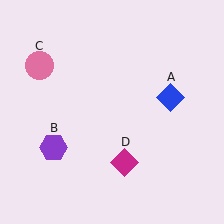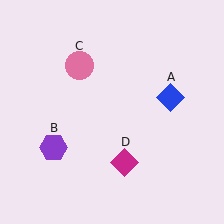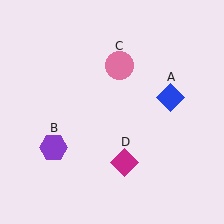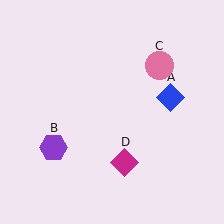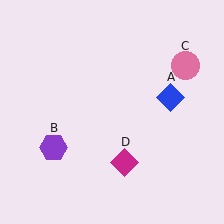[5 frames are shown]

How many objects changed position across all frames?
1 object changed position: pink circle (object C).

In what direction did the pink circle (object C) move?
The pink circle (object C) moved right.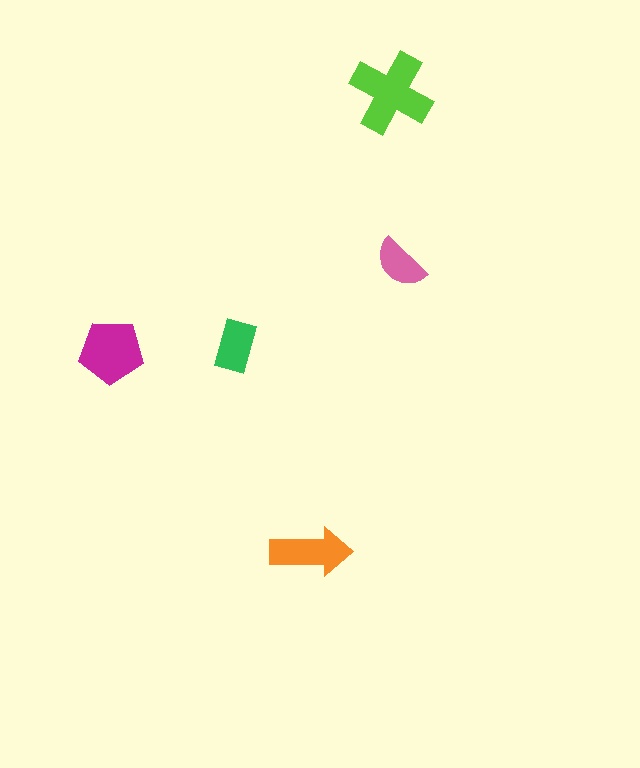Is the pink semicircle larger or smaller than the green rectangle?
Smaller.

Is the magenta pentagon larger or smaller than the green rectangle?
Larger.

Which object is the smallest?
The pink semicircle.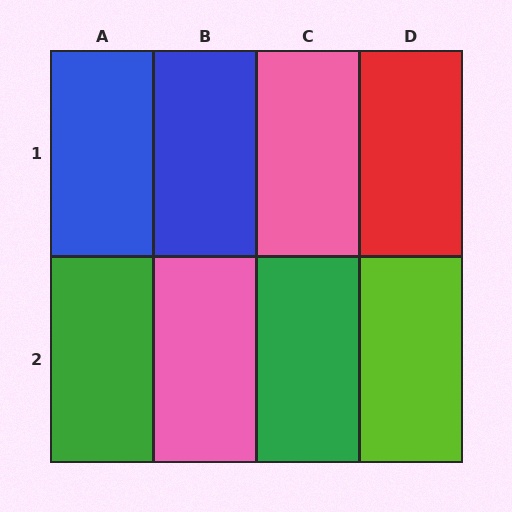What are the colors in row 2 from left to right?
Green, pink, green, lime.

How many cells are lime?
1 cell is lime.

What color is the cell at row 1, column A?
Blue.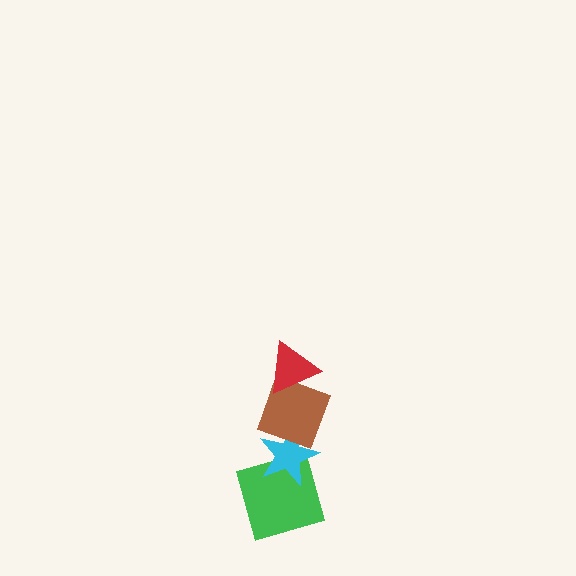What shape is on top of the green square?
The cyan star is on top of the green square.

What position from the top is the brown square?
The brown square is 2nd from the top.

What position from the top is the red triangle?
The red triangle is 1st from the top.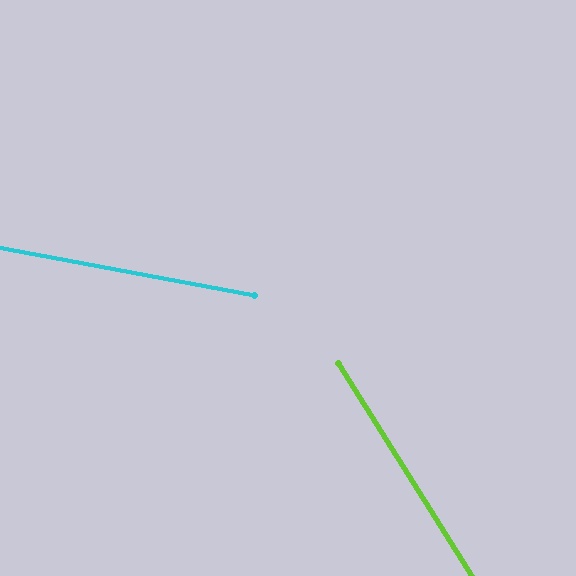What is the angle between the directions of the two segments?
Approximately 47 degrees.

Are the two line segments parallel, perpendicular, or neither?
Neither parallel nor perpendicular — they differ by about 47°.